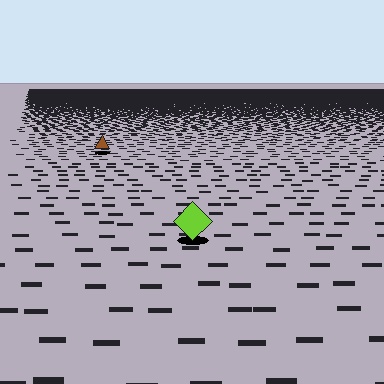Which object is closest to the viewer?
The lime diamond is closest. The texture marks near it are larger and more spread out.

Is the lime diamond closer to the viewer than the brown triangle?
Yes. The lime diamond is closer — you can tell from the texture gradient: the ground texture is coarser near it.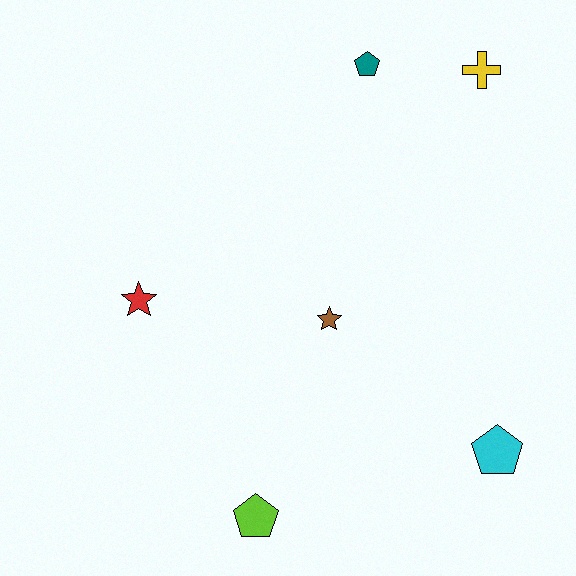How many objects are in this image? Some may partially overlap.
There are 6 objects.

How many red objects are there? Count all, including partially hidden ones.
There is 1 red object.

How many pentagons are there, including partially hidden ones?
There are 3 pentagons.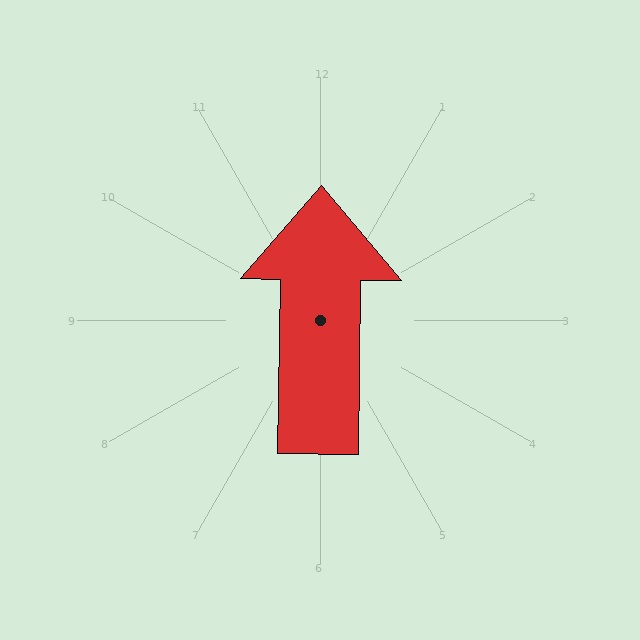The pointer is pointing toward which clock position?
Roughly 12 o'clock.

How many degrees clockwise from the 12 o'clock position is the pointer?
Approximately 1 degrees.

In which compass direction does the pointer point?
North.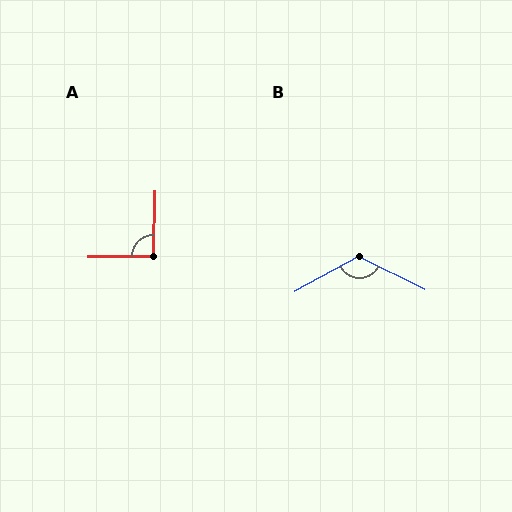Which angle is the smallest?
A, at approximately 92 degrees.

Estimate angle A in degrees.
Approximately 92 degrees.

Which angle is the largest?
B, at approximately 125 degrees.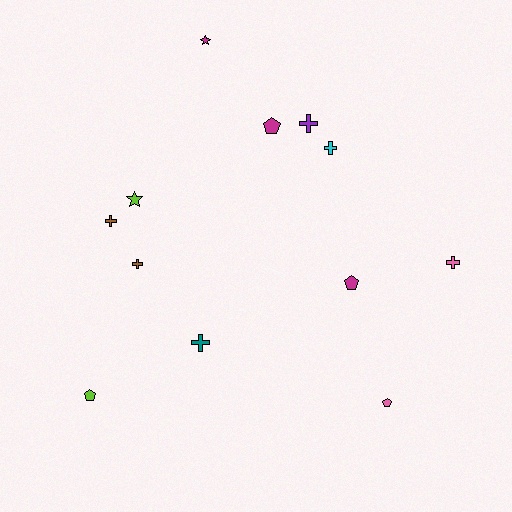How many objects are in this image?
There are 12 objects.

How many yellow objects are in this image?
There are no yellow objects.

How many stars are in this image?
There are 2 stars.